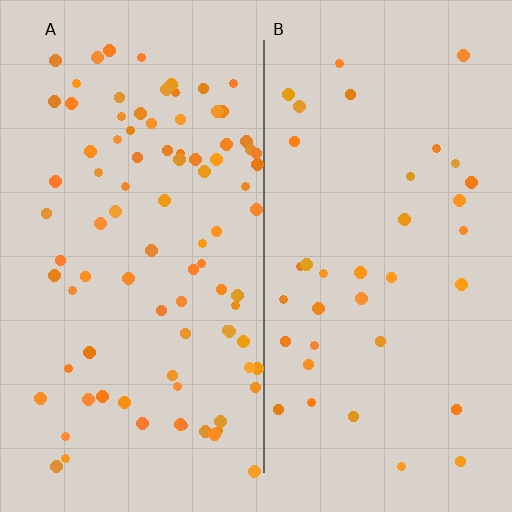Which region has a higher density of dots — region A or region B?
A (the left).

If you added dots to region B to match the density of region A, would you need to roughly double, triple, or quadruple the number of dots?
Approximately triple.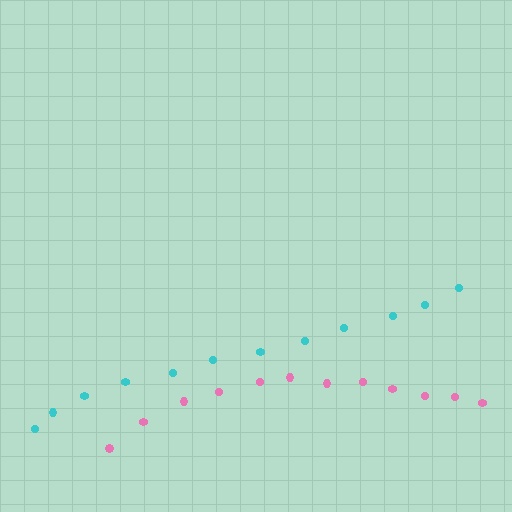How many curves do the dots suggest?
There are 2 distinct paths.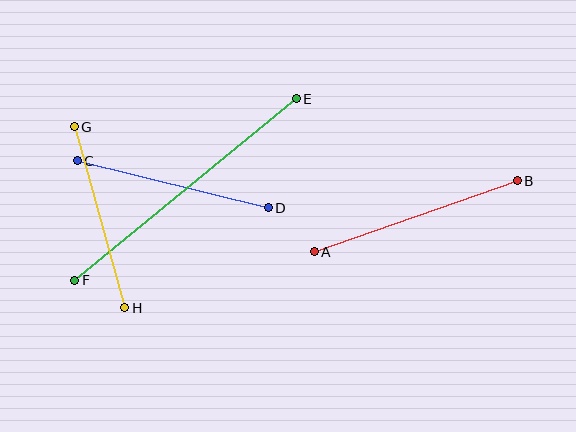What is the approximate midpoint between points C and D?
The midpoint is at approximately (173, 184) pixels.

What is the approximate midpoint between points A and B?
The midpoint is at approximately (416, 216) pixels.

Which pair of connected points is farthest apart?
Points E and F are farthest apart.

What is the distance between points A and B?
The distance is approximately 215 pixels.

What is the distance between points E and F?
The distance is approximately 286 pixels.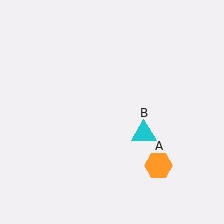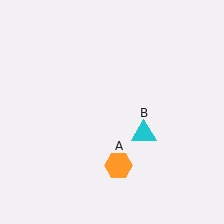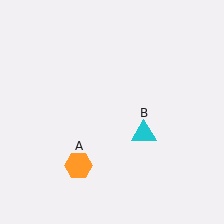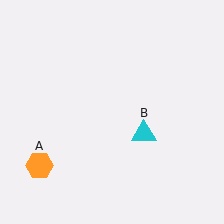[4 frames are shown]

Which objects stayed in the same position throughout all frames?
Cyan triangle (object B) remained stationary.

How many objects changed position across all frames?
1 object changed position: orange hexagon (object A).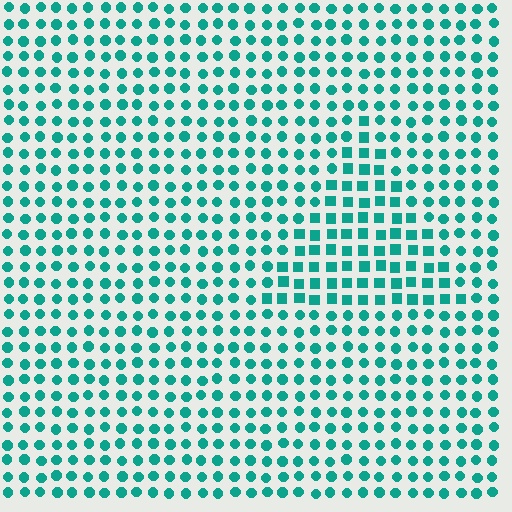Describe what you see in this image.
The image is filled with small teal elements arranged in a uniform grid. A triangle-shaped region contains squares, while the surrounding area contains circles. The boundary is defined purely by the change in element shape.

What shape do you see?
I see a triangle.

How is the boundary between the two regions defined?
The boundary is defined by a change in element shape: squares inside vs. circles outside. All elements share the same color and spacing.